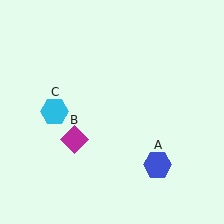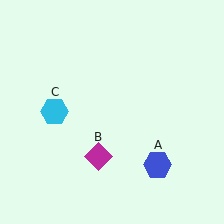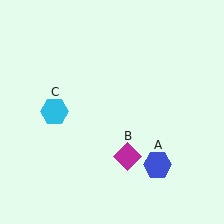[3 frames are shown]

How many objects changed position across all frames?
1 object changed position: magenta diamond (object B).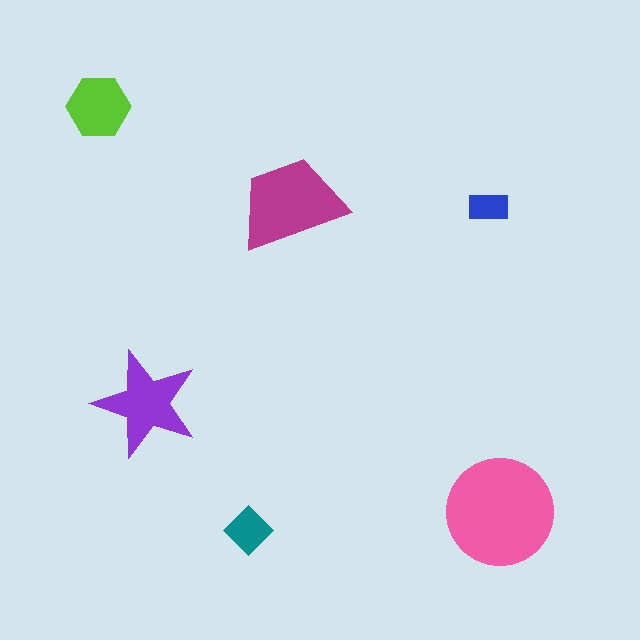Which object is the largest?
The pink circle.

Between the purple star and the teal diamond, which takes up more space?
The purple star.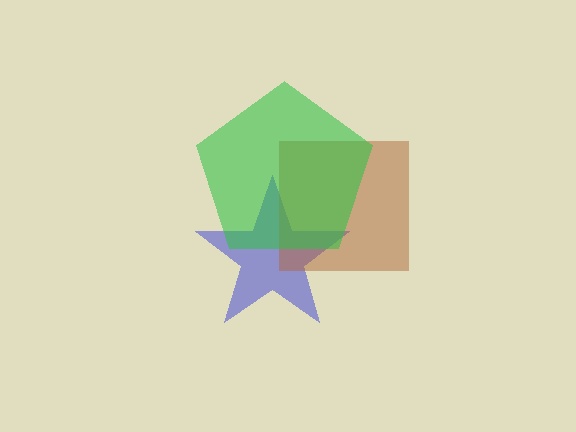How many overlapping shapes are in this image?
There are 3 overlapping shapes in the image.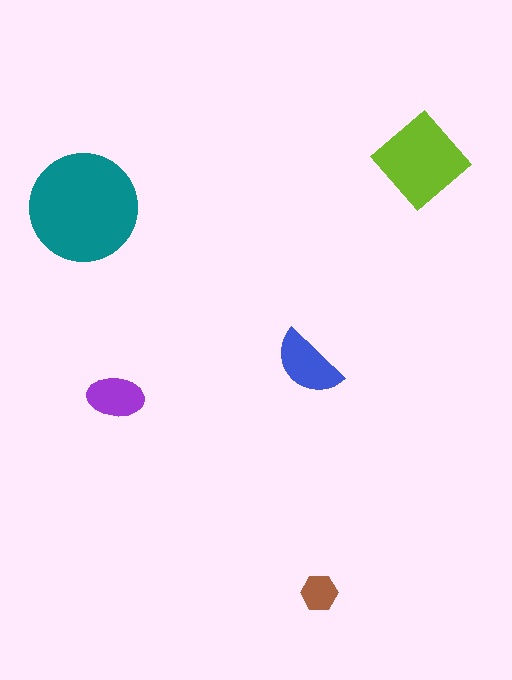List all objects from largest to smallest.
The teal circle, the lime diamond, the blue semicircle, the purple ellipse, the brown hexagon.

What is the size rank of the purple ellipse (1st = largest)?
4th.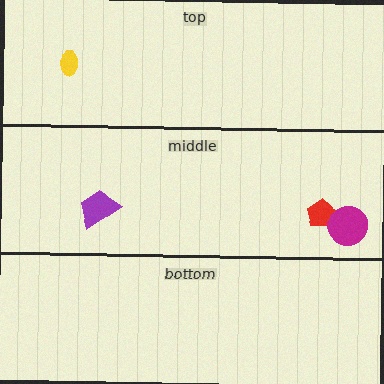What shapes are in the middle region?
The red pentagon, the purple trapezoid, the magenta circle.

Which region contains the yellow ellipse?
The top region.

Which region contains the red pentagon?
The middle region.